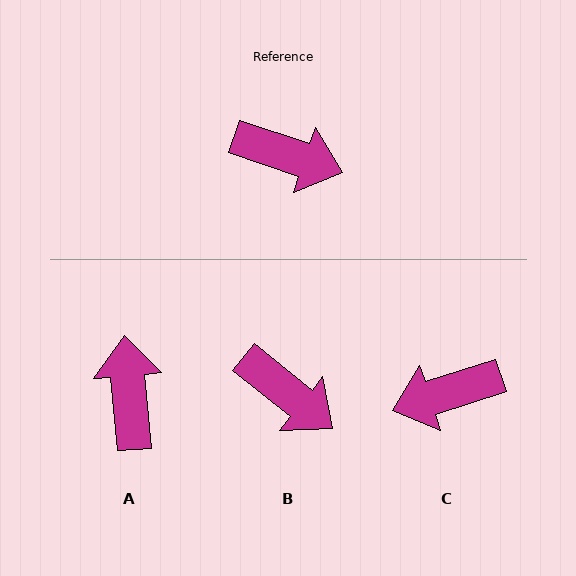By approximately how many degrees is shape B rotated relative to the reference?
Approximately 21 degrees clockwise.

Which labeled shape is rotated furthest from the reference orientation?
C, about 144 degrees away.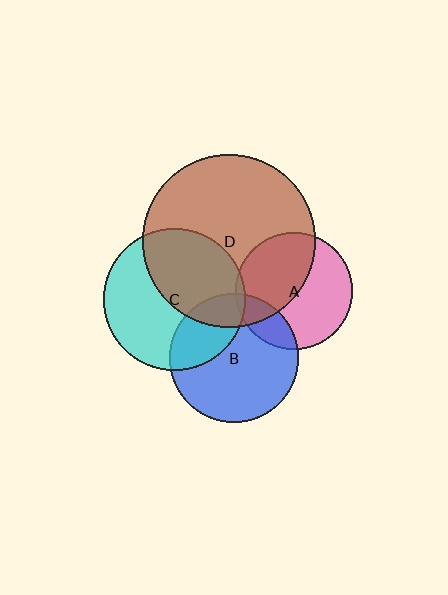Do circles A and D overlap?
Yes.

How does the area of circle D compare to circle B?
Approximately 1.8 times.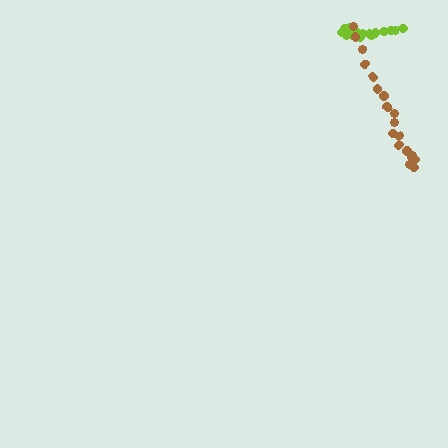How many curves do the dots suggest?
There are 2 distinct paths.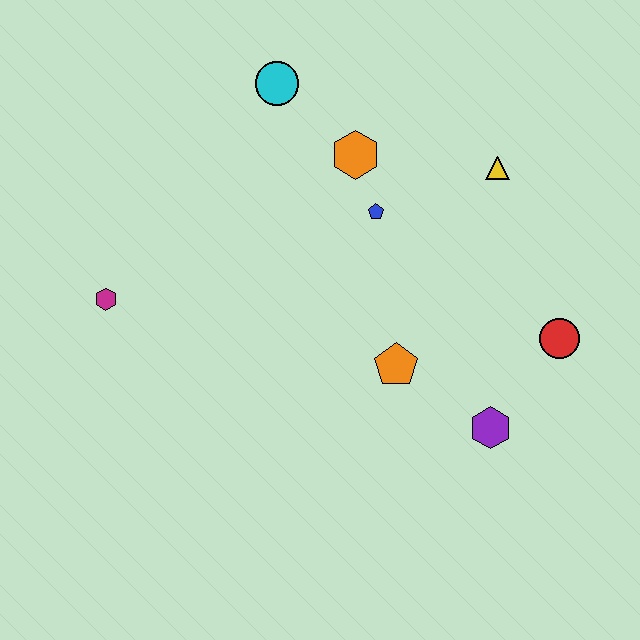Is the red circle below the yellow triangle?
Yes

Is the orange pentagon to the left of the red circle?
Yes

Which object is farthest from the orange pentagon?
The cyan circle is farthest from the orange pentagon.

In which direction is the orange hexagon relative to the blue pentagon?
The orange hexagon is above the blue pentagon.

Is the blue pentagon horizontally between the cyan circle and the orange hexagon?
No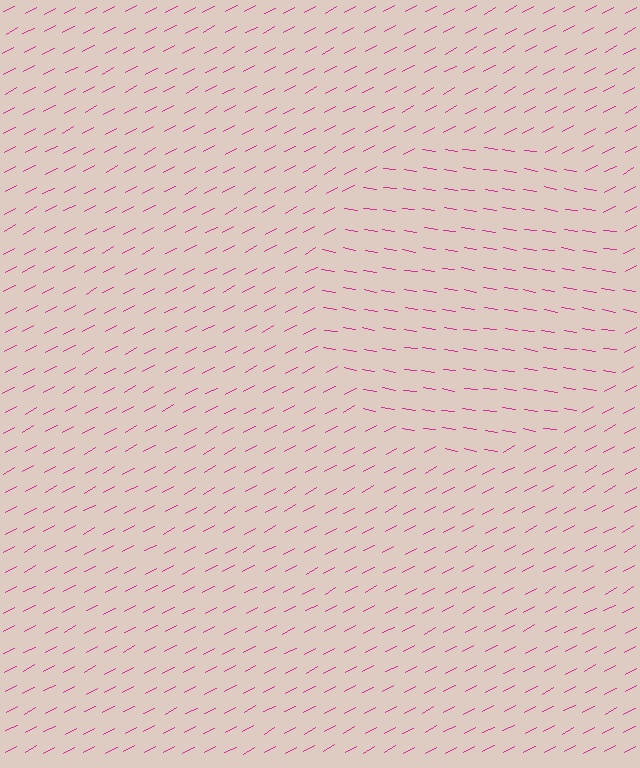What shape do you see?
I see a circle.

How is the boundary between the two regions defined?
The boundary is defined purely by a change in line orientation (approximately 37 degrees difference). All lines are the same color and thickness.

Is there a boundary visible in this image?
Yes, there is a texture boundary formed by a change in line orientation.